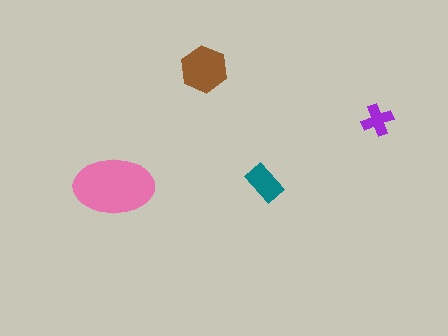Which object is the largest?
The pink ellipse.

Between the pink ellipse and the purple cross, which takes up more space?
The pink ellipse.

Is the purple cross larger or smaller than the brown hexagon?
Smaller.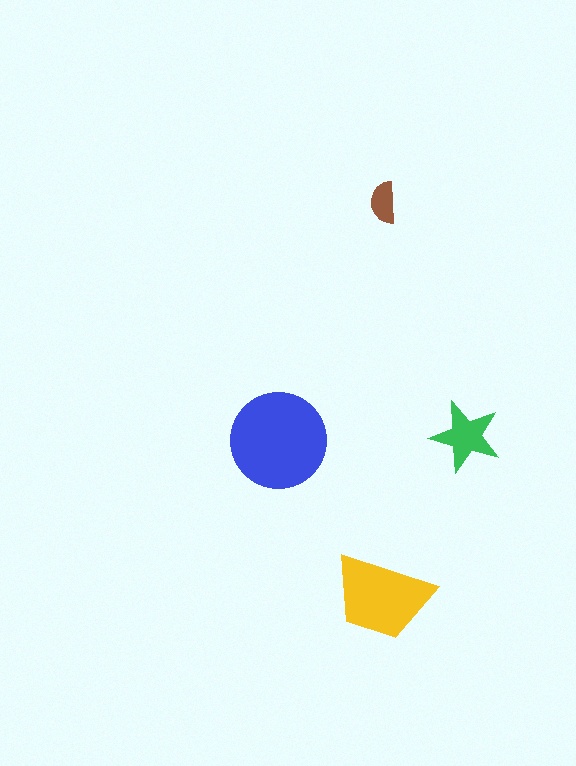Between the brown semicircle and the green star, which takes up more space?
The green star.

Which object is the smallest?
The brown semicircle.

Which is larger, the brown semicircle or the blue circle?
The blue circle.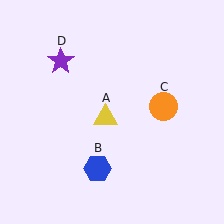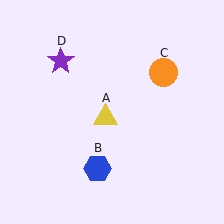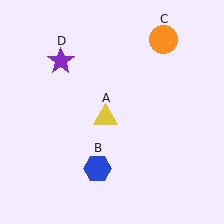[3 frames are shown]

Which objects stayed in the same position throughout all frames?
Yellow triangle (object A) and blue hexagon (object B) and purple star (object D) remained stationary.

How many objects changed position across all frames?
1 object changed position: orange circle (object C).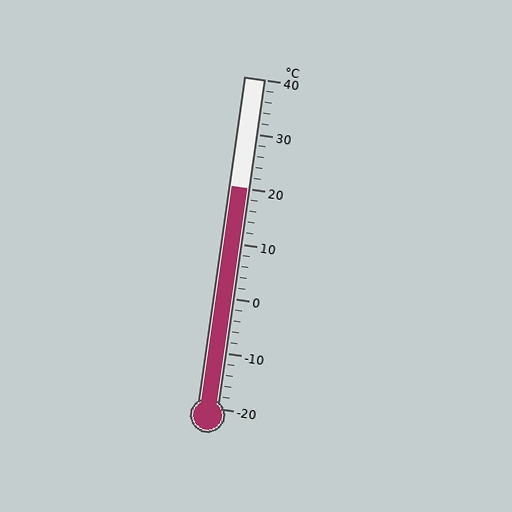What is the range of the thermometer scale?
The thermometer scale ranges from -20°C to 40°C.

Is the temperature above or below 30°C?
The temperature is below 30°C.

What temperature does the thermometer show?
The thermometer shows approximately 20°C.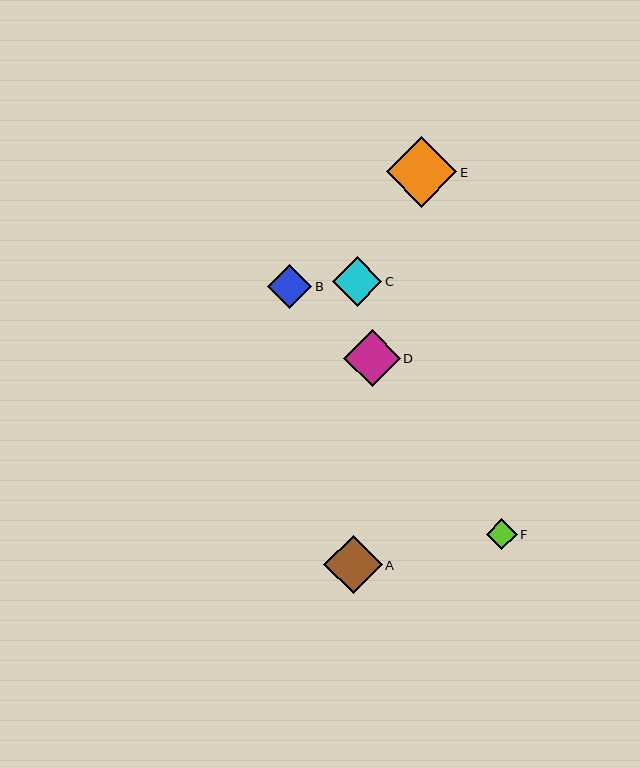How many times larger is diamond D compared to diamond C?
Diamond D is approximately 1.1 times the size of diamond C.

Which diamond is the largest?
Diamond E is the largest with a size of approximately 71 pixels.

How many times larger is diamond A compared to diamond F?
Diamond A is approximately 1.9 times the size of diamond F.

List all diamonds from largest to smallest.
From largest to smallest: E, A, D, C, B, F.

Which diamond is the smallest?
Diamond F is the smallest with a size of approximately 31 pixels.